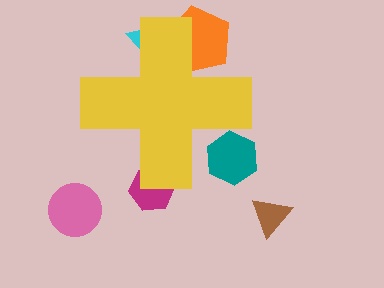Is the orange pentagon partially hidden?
Yes, the orange pentagon is partially hidden behind the yellow cross.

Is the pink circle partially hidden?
No, the pink circle is fully visible.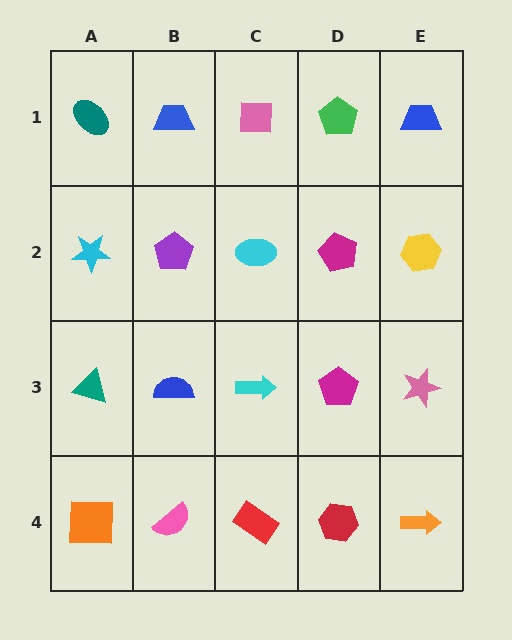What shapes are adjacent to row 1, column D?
A magenta pentagon (row 2, column D), a pink square (row 1, column C), a blue trapezoid (row 1, column E).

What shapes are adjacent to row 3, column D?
A magenta pentagon (row 2, column D), a red hexagon (row 4, column D), a cyan arrow (row 3, column C), a pink star (row 3, column E).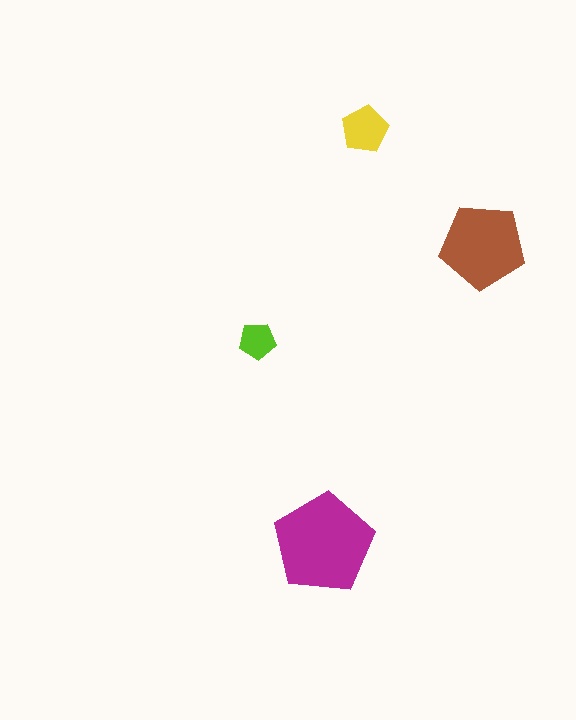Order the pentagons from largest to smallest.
the magenta one, the brown one, the yellow one, the lime one.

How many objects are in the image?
There are 4 objects in the image.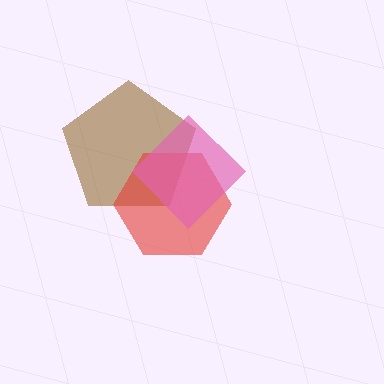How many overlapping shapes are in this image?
There are 3 overlapping shapes in the image.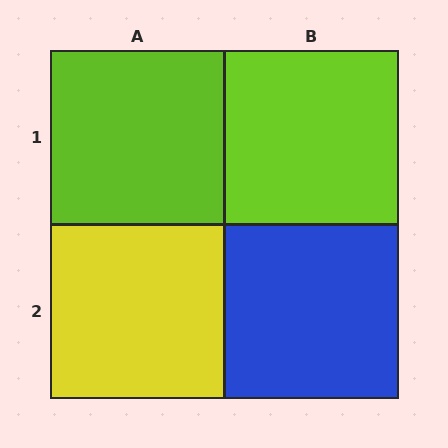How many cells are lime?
2 cells are lime.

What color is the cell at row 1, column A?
Lime.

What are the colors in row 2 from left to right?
Yellow, blue.